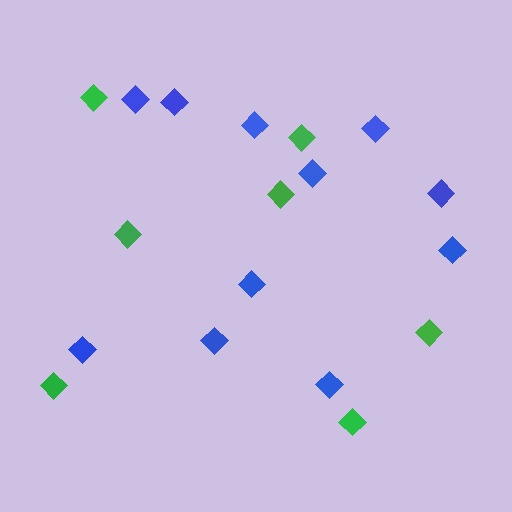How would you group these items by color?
There are 2 groups: one group of green diamonds (7) and one group of blue diamonds (11).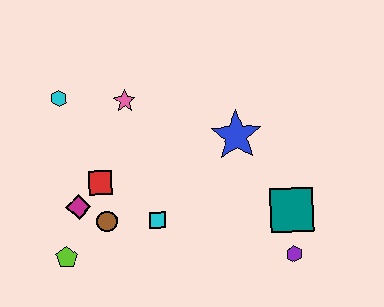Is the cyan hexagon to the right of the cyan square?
No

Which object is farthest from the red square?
The purple hexagon is farthest from the red square.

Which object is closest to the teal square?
The purple hexagon is closest to the teal square.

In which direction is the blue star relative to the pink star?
The blue star is to the right of the pink star.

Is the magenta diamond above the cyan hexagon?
No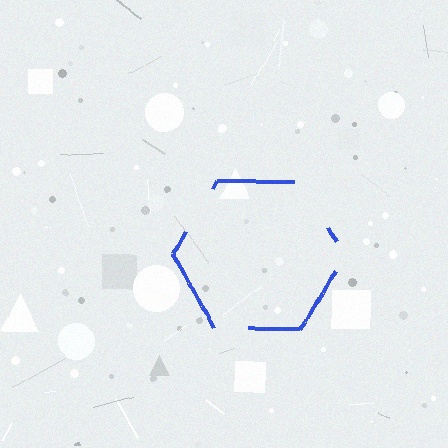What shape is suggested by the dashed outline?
The dashed outline suggests a hexagon.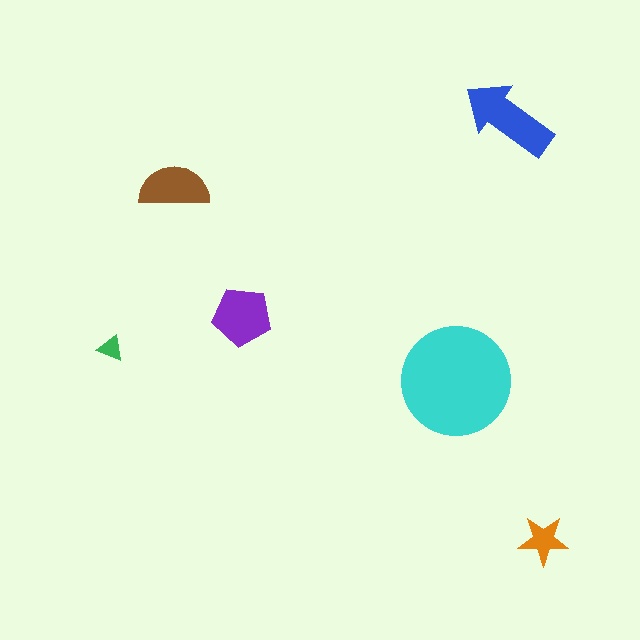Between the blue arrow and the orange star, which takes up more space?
The blue arrow.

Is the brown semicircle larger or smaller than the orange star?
Larger.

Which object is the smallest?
The green triangle.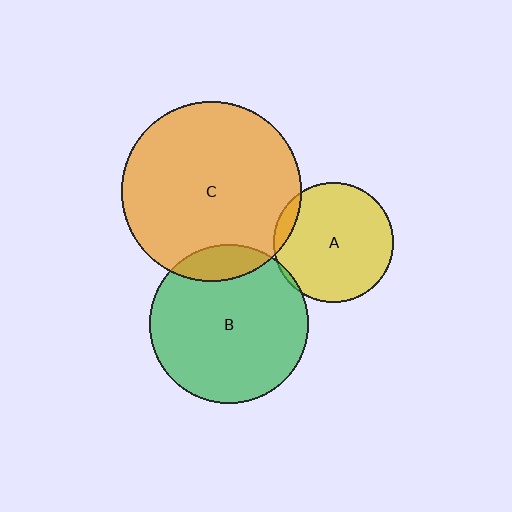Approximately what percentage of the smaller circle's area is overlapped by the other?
Approximately 5%.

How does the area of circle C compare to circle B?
Approximately 1.3 times.